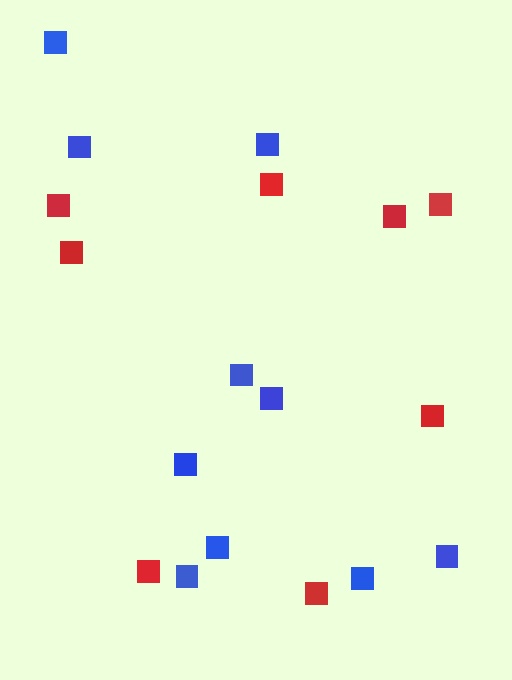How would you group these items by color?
There are 2 groups: one group of blue squares (10) and one group of red squares (8).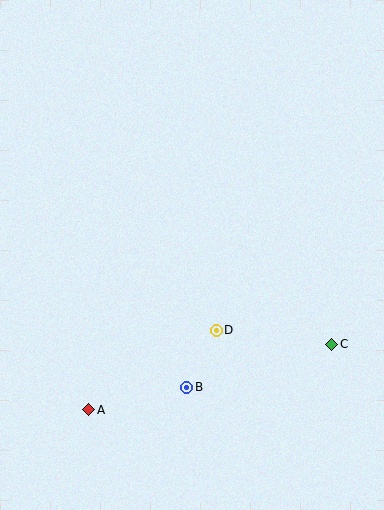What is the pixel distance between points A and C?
The distance between A and C is 251 pixels.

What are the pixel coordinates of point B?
Point B is at (187, 387).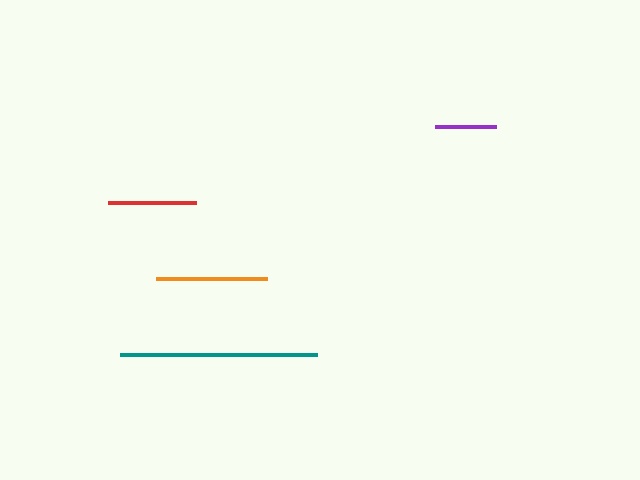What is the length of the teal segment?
The teal segment is approximately 196 pixels long.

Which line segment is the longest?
The teal line is the longest at approximately 196 pixels.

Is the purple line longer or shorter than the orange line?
The orange line is longer than the purple line.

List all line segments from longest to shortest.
From longest to shortest: teal, orange, red, purple.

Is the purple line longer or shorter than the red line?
The red line is longer than the purple line.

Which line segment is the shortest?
The purple line is the shortest at approximately 61 pixels.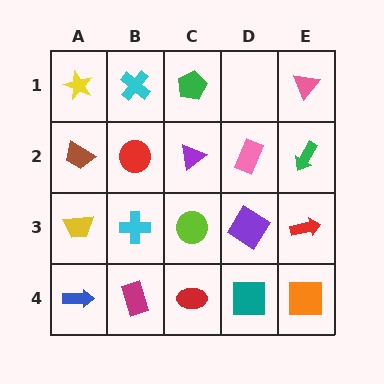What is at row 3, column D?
A purple diamond.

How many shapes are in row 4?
5 shapes.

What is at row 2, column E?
A green arrow.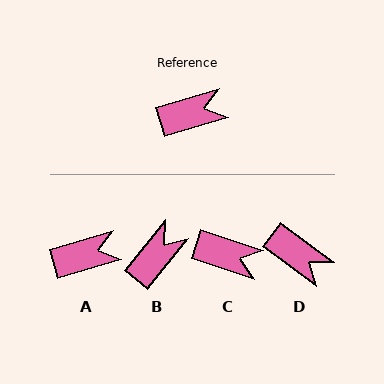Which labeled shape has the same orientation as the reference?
A.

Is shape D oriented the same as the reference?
No, it is off by about 53 degrees.